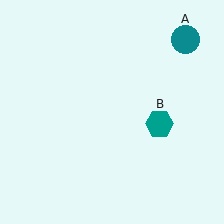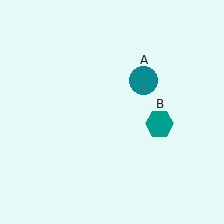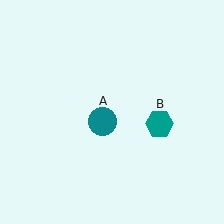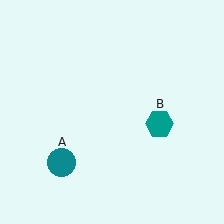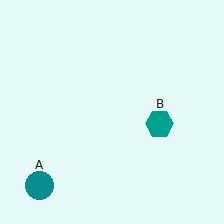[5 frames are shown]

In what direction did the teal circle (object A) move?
The teal circle (object A) moved down and to the left.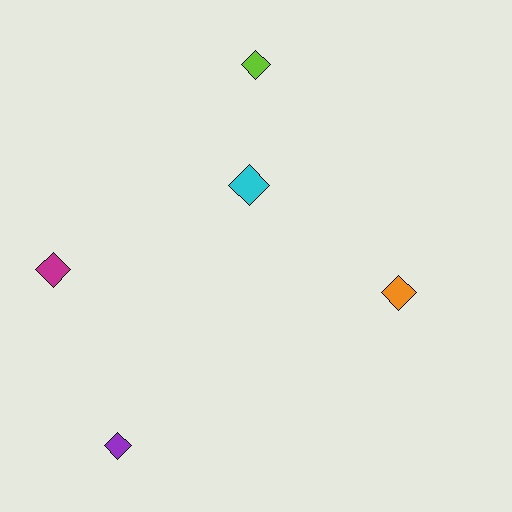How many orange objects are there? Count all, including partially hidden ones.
There is 1 orange object.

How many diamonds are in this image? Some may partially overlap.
There are 5 diamonds.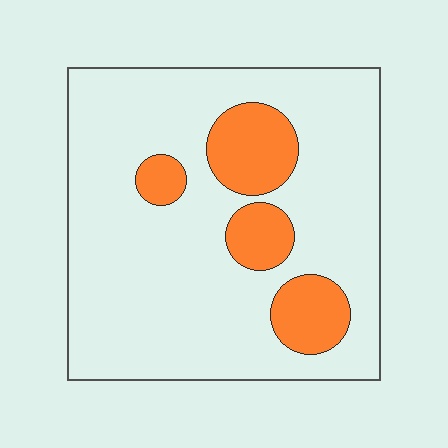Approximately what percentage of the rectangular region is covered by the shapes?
Approximately 20%.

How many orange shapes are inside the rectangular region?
4.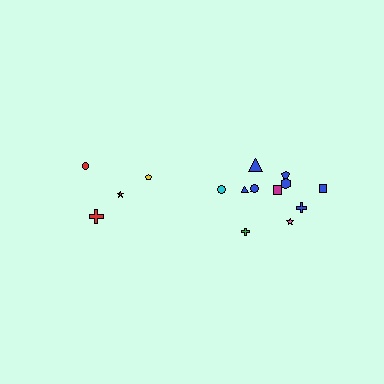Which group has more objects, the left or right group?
The right group.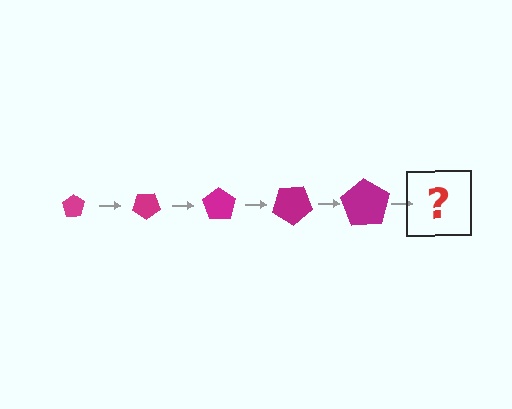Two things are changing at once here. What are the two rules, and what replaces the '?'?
The two rules are that the pentagon grows larger each step and it rotates 35 degrees each step. The '?' should be a pentagon, larger than the previous one and rotated 175 degrees from the start.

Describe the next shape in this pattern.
It should be a pentagon, larger than the previous one and rotated 175 degrees from the start.